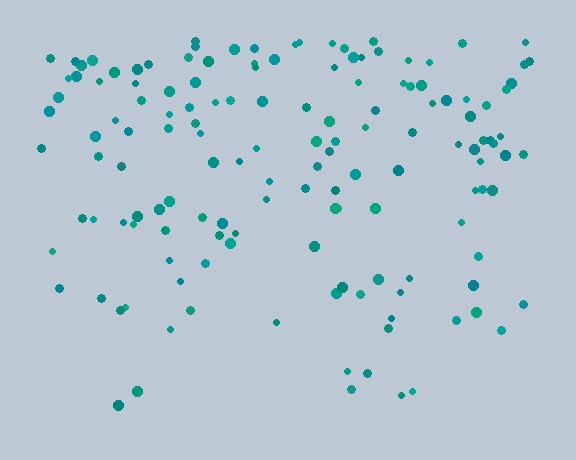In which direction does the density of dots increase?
From bottom to top, with the top side densest.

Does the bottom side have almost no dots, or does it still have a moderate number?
Still a moderate number, just noticeably fewer than the top.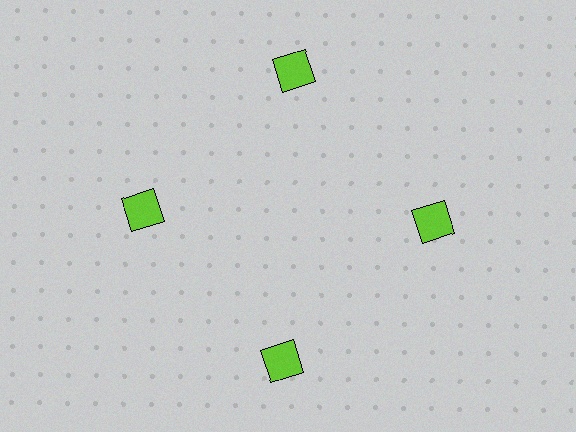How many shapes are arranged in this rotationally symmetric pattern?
There are 4 shapes, arranged in 4 groups of 1.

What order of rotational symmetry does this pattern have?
This pattern has 4-fold rotational symmetry.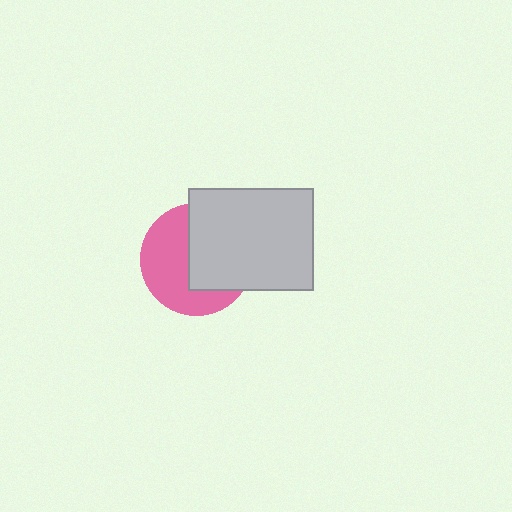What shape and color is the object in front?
The object in front is a light gray rectangle.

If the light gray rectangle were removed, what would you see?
You would see the complete pink circle.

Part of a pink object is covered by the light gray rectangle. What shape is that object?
It is a circle.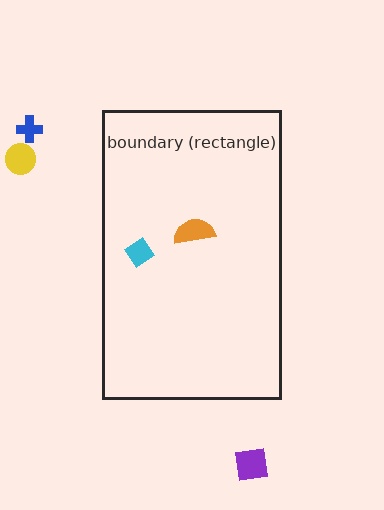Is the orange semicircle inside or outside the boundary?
Inside.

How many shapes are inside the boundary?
2 inside, 3 outside.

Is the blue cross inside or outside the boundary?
Outside.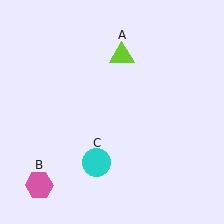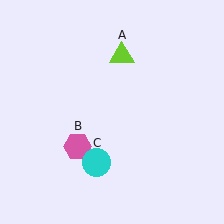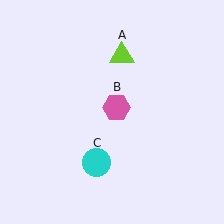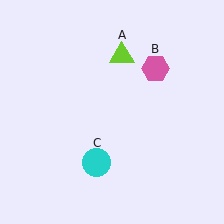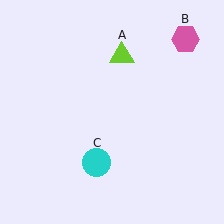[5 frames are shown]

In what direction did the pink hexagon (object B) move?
The pink hexagon (object B) moved up and to the right.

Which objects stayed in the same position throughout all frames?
Lime triangle (object A) and cyan circle (object C) remained stationary.